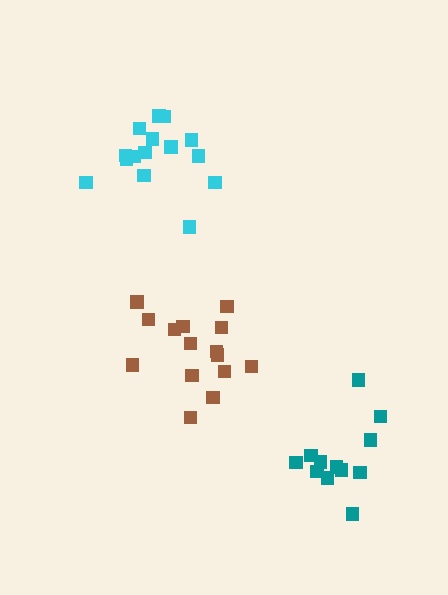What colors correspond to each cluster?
The clusters are colored: teal, cyan, brown.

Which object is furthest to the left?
The cyan cluster is leftmost.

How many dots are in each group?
Group 1: 12 dots, Group 2: 15 dots, Group 3: 15 dots (42 total).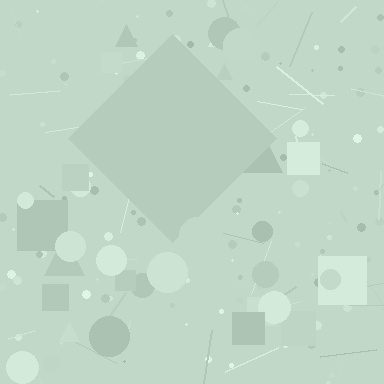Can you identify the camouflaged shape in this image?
The camouflaged shape is a diamond.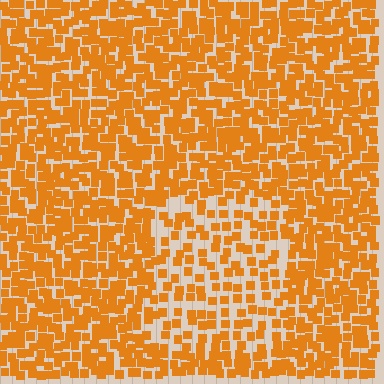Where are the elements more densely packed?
The elements are more densely packed outside the rectangle boundary.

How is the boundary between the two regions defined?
The boundary is defined by a change in element density (approximately 1.8x ratio). All elements are the same color, size, and shape.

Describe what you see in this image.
The image contains small orange elements arranged at two different densities. A rectangle-shaped region is visible where the elements are less densely packed than the surrounding area.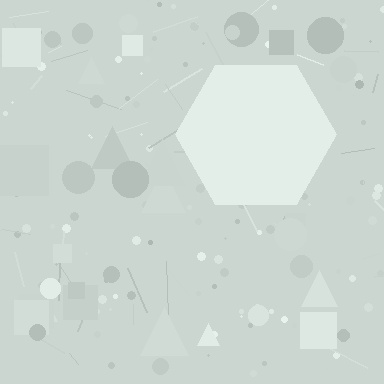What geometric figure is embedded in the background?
A hexagon is embedded in the background.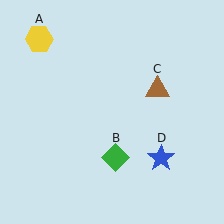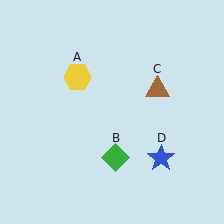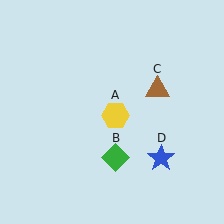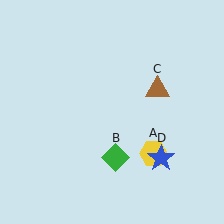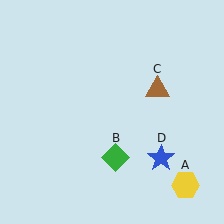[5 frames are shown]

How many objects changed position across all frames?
1 object changed position: yellow hexagon (object A).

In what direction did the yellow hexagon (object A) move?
The yellow hexagon (object A) moved down and to the right.